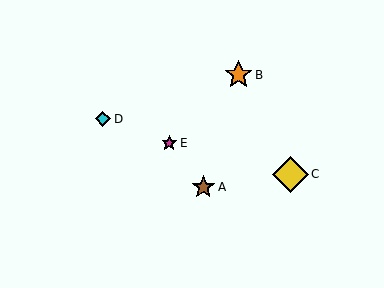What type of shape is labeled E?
Shape E is a magenta star.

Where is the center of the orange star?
The center of the orange star is at (238, 75).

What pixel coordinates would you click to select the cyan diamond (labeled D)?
Click at (103, 119) to select the cyan diamond D.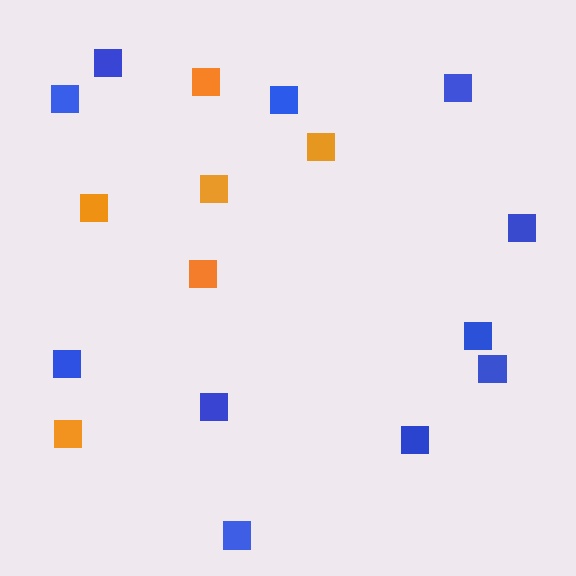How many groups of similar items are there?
There are 2 groups: one group of orange squares (6) and one group of blue squares (11).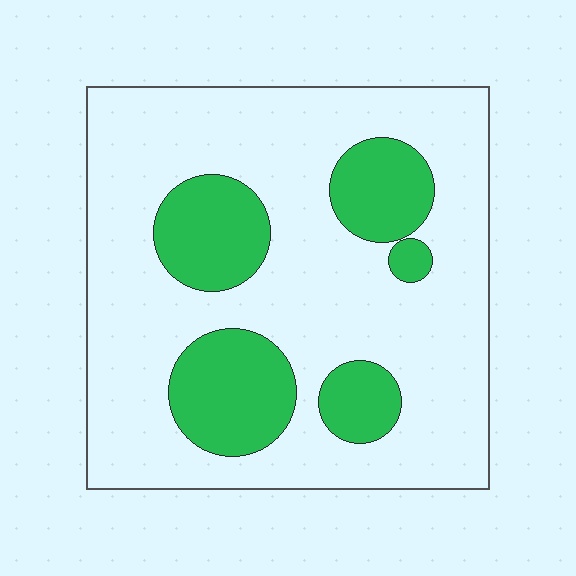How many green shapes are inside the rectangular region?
5.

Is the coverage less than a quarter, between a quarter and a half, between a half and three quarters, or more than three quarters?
Less than a quarter.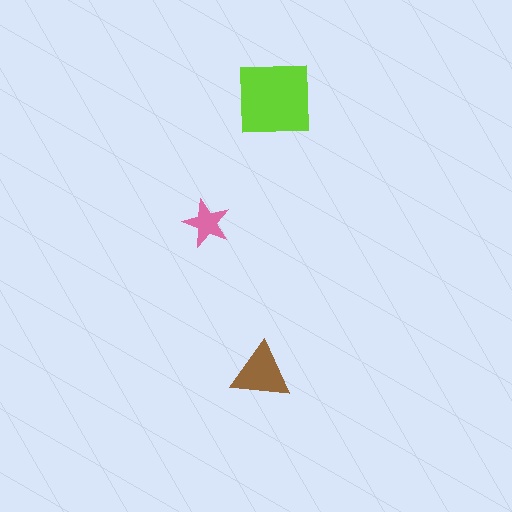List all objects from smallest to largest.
The pink star, the brown triangle, the lime square.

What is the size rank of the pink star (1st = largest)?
3rd.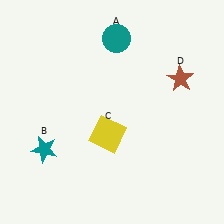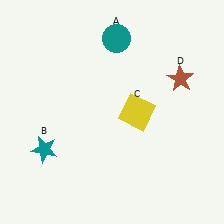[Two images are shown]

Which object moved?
The yellow square (C) moved right.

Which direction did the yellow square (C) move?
The yellow square (C) moved right.